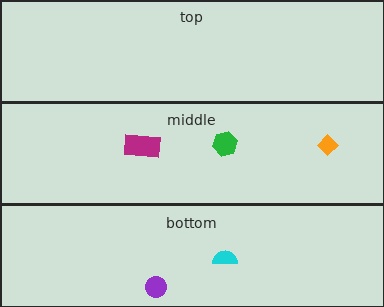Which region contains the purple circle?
The bottom region.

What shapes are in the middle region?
The magenta rectangle, the green hexagon, the orange diamond.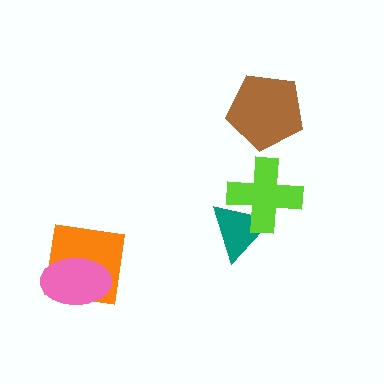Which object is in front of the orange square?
The pink ellipse is in front of the orange square.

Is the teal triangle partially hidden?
Yes, it is partially covered by another shape.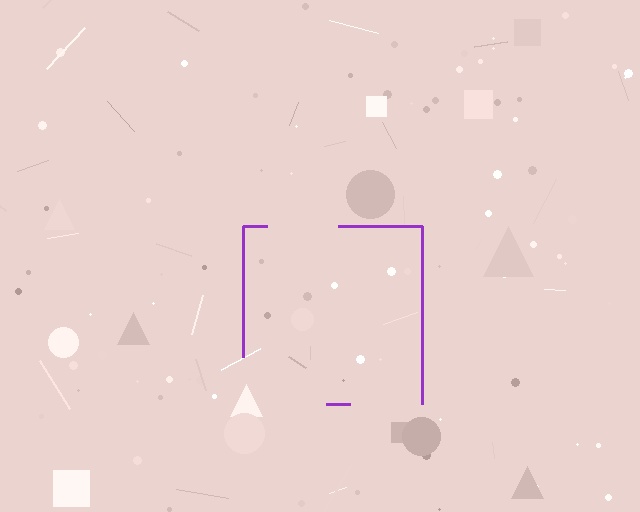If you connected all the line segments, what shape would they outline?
They would outline a square.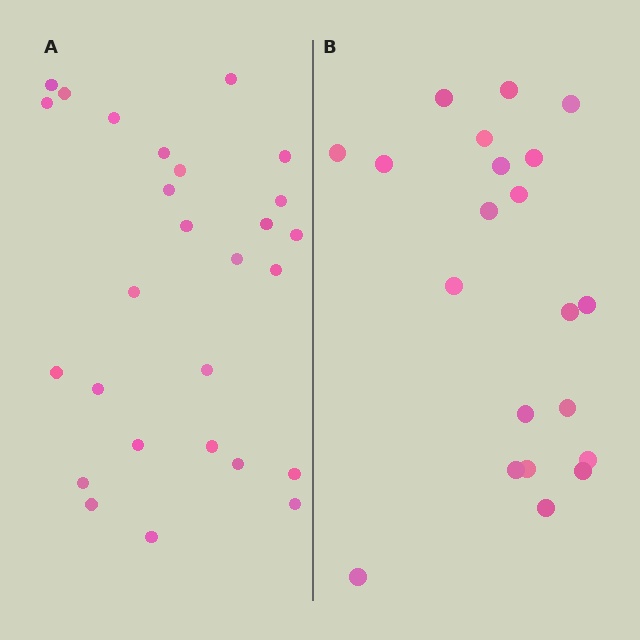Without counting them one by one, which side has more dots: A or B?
Region A (the left region) has more dots.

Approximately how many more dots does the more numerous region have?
Region A has about 6 more dots than region B.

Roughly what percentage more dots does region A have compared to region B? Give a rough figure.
About 30% more.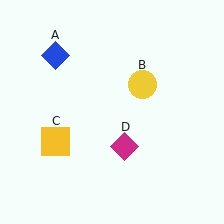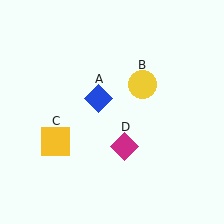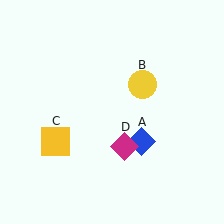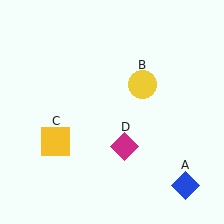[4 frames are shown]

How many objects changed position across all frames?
1 object changed position: blue diamond (object A).